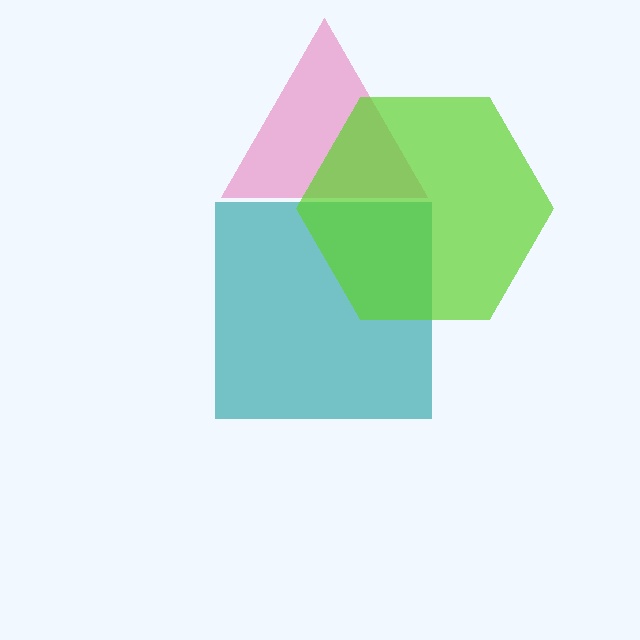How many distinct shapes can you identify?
There are 3 distinct shapes: a teal square, a pink triangle, a lime hexagon.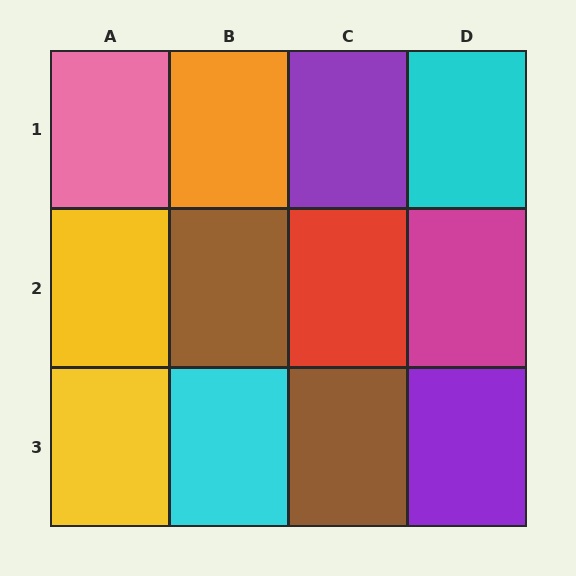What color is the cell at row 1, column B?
Orange.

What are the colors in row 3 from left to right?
Yellow, cyan, brown, purple.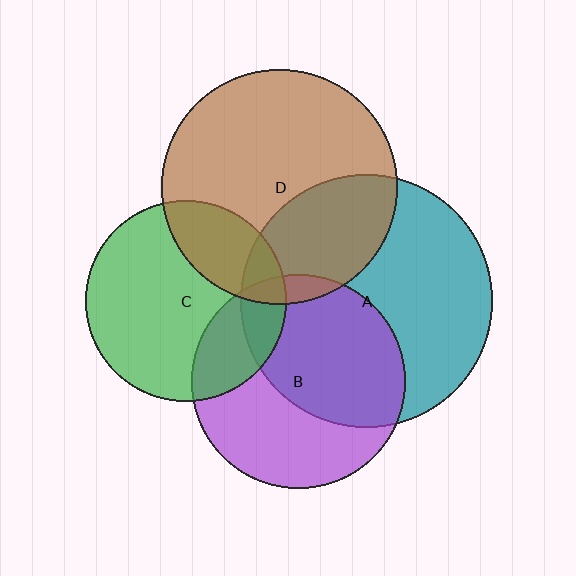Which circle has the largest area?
Circle A (teal).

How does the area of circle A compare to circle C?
Approximately 1.6 times.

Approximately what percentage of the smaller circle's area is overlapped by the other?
Approximately 30%.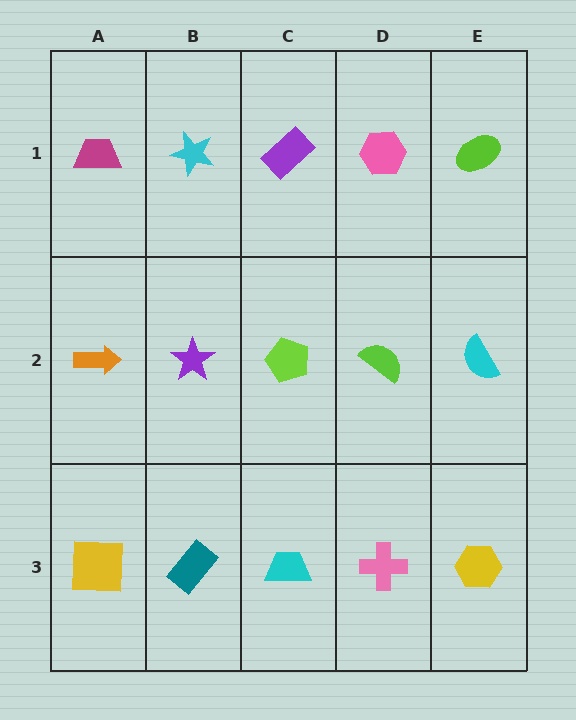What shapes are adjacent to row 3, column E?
A cyan semicircle (row 2, column E), a pink cross (row 3, column D).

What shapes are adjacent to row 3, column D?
A lime semicircle (row 2, column D), a cyan trapezoid (row 3, column C), a yellow hexagon (row 3, column E).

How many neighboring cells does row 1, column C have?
3.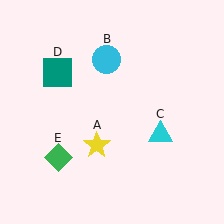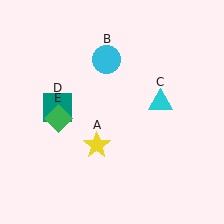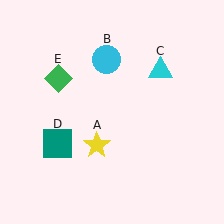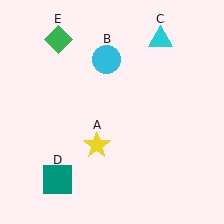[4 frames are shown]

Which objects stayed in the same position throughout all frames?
Yellow star (object A) and cyan circle (object B) remained stationary.